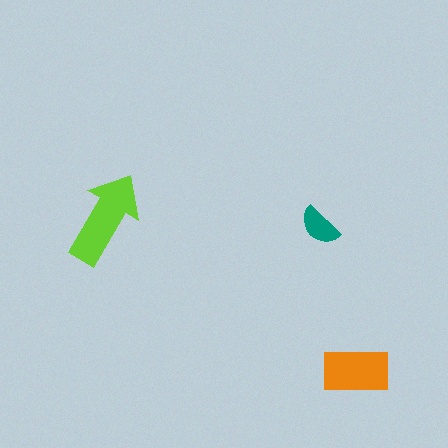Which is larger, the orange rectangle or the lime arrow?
The lime arrow.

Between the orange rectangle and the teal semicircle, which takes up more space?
The orange rectangle.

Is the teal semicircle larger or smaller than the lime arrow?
Smaller.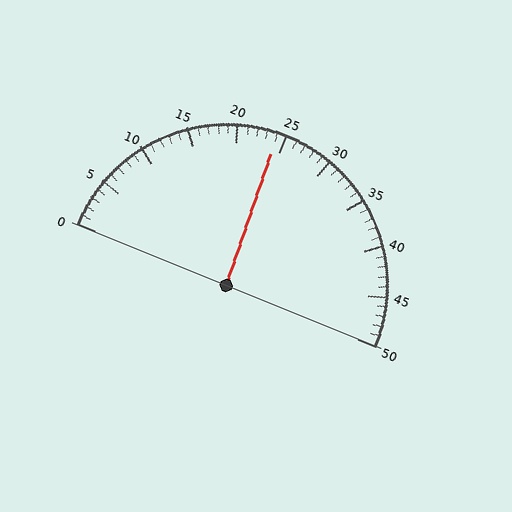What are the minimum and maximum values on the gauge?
The gauge ranges from 0 to 50.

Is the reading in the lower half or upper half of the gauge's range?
The reading is in the lower half of the range (0 to 50).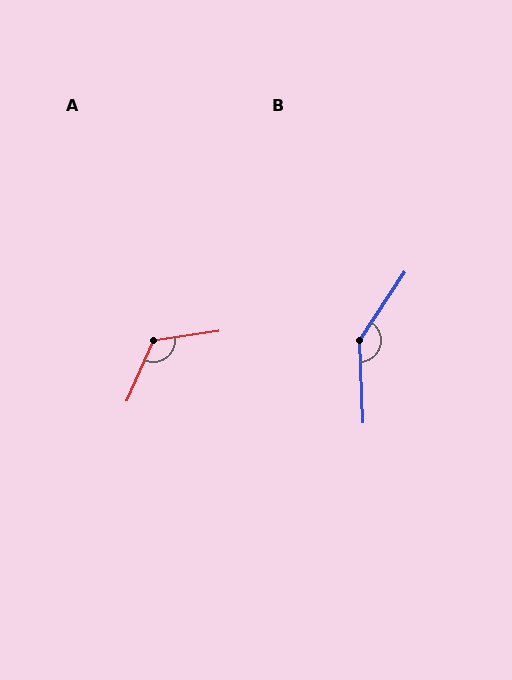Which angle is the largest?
B, at approximately 144 degrees.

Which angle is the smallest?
A, at approximately 122 degrees.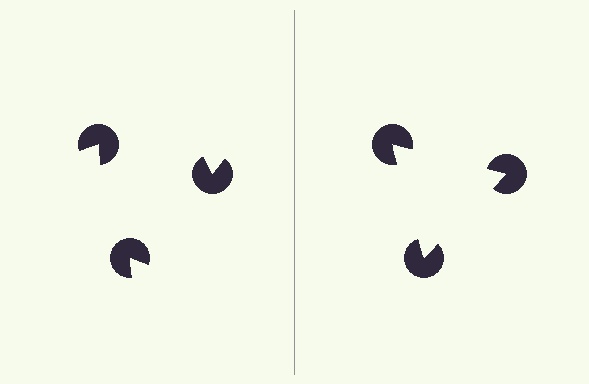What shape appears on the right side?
An illusory triangle.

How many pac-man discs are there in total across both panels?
6 — 3 on each side.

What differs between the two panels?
The pac-man discs are positioned identically on both sides; only the wedge orientations differ. On the right they align to a triangle; on the left they are misaligned.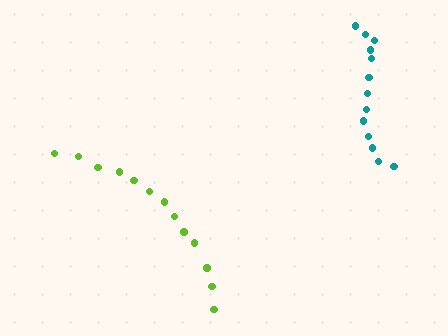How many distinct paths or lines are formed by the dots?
There are 2 distinct paths.